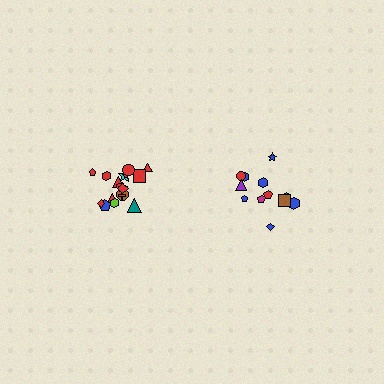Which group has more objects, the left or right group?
The left group.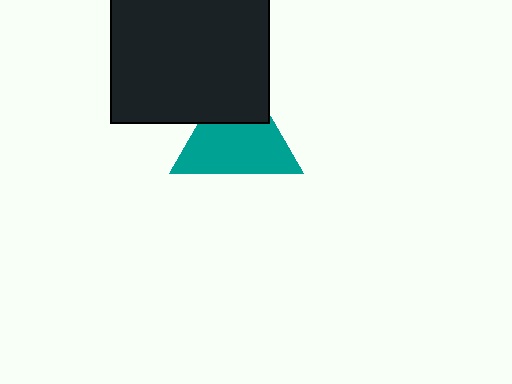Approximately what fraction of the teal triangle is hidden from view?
Roughly 32% of the teal triangle is hidden behind the black square.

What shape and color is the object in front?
The object in front is a black square.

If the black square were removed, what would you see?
You would see the complete teal triangle.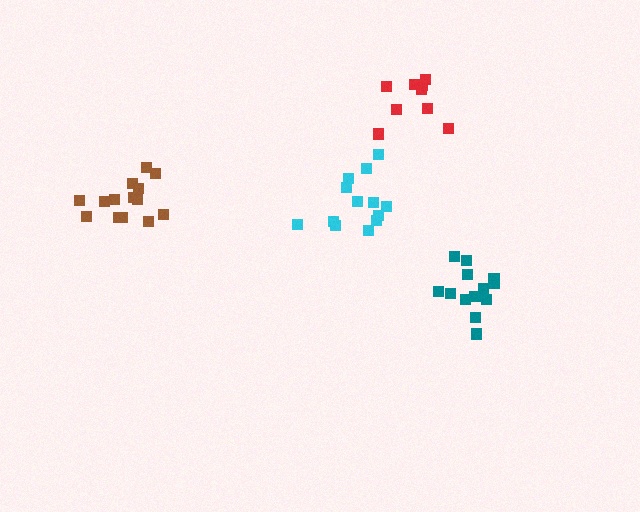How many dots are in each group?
Group 1: 13 dots, Group 2: 14 dots, Group 3: 13 dots, Group 4: 10 dots (50 total).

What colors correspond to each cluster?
The clusters are colored: teal, brown, cyan, red.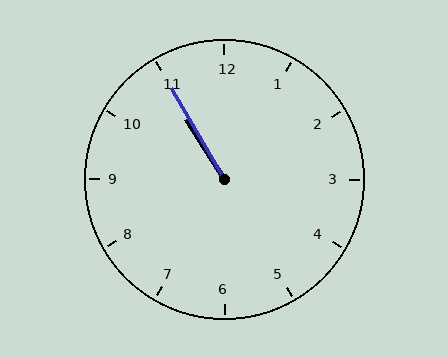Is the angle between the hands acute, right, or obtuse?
It is acute.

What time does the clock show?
10:55.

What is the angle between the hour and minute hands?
Approximately 2 degrees.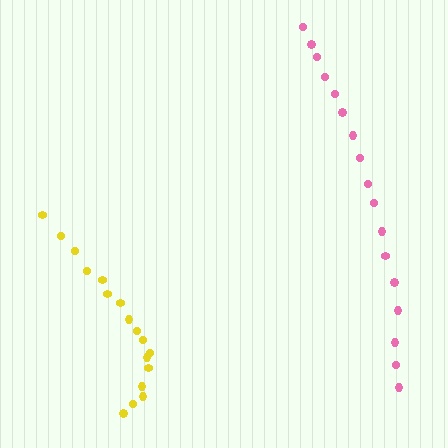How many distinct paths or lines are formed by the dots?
There are 2 distinct paths.